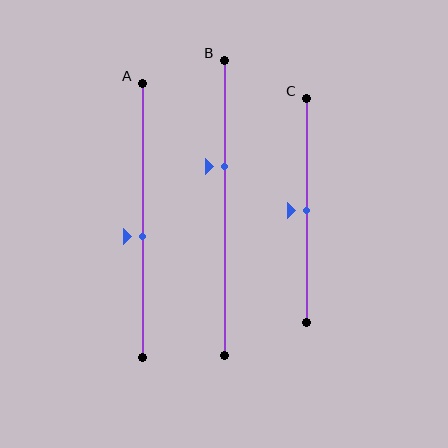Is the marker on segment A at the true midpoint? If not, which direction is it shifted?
No, the marker on segment A is shifted downward by about 6% of the segment length.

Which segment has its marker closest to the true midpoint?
Segment C has its marker closest to the true midpoint.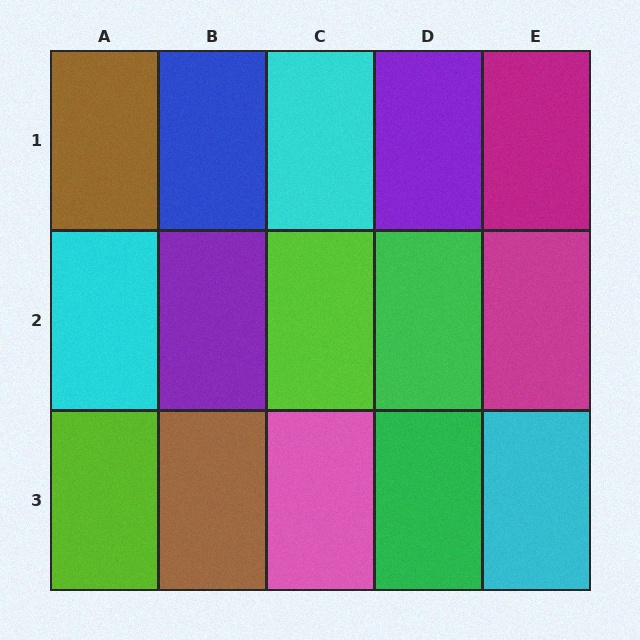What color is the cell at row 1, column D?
Purple.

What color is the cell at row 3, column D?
Green.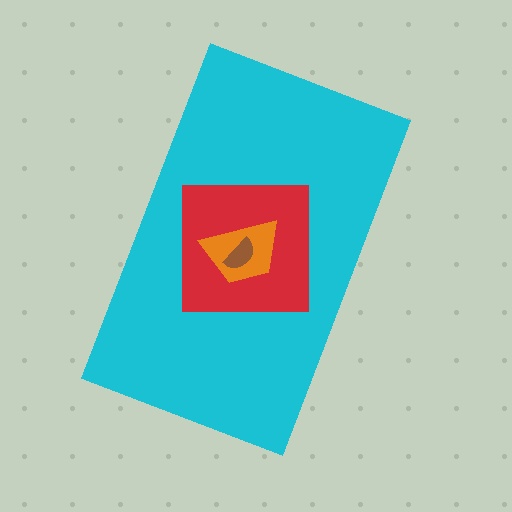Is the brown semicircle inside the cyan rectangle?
Yes.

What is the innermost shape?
The brown semicircle.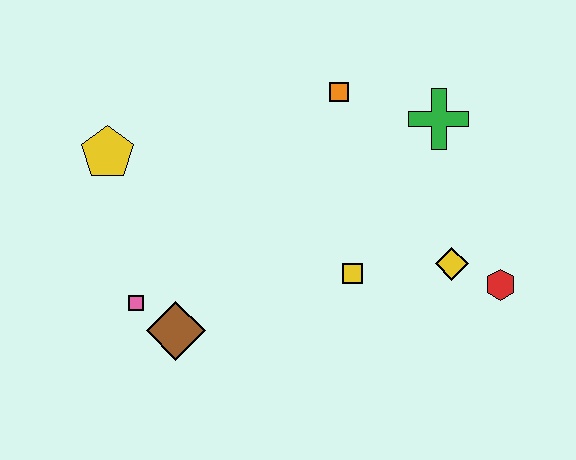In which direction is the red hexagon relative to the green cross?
The red hexagon is below the green cross.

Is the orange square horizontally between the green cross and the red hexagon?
No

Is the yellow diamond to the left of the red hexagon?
Yes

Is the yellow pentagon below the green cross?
Yes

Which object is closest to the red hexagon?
The yellow diamond is closest to the red hexagon.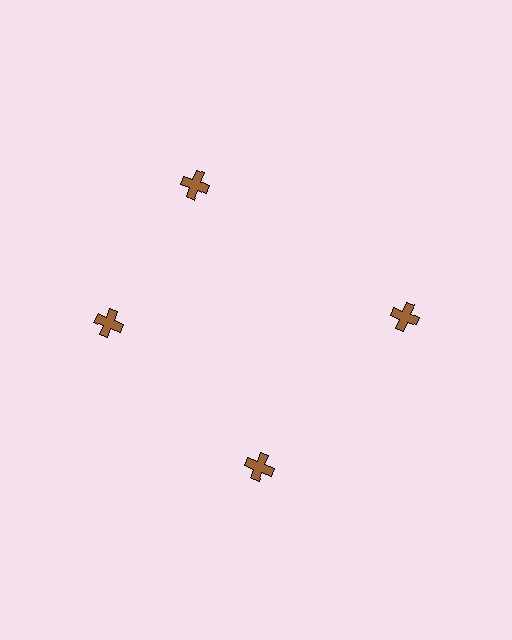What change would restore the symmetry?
The symmetry would be restored by rotating it back into even spacing with its neighbors so that all 4 crosses sit at equal angles and equal distance from the center.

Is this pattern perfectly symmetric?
No. The 4 brown crosses are arranged in a ring, but one element near the 12 o'clock position is rotated out of alignment along the ring, breaking the 4-fold rotational symmetry.